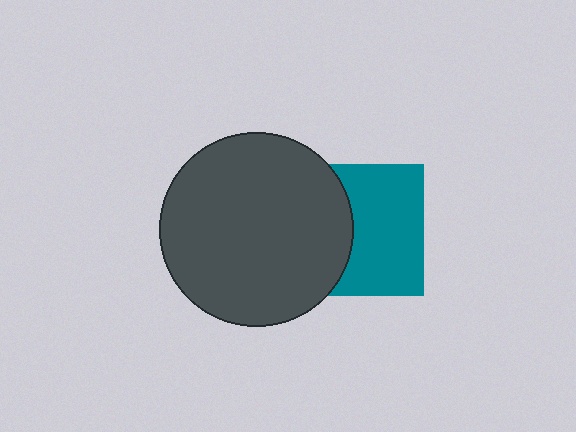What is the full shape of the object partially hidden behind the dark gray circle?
The partially hidden object is a teal square.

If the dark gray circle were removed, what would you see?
You would see the complete teal square.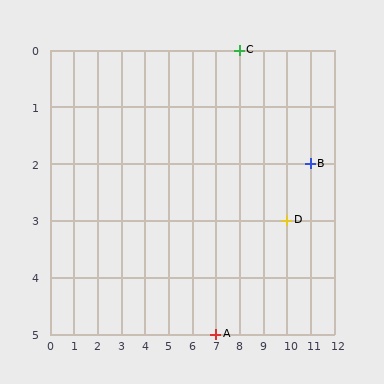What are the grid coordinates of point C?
Point C is at grid coordinates (8, 0).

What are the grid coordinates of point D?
Point D is at grid coordinates (10, 3).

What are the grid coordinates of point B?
Point B is at grid coordinates (11, 2).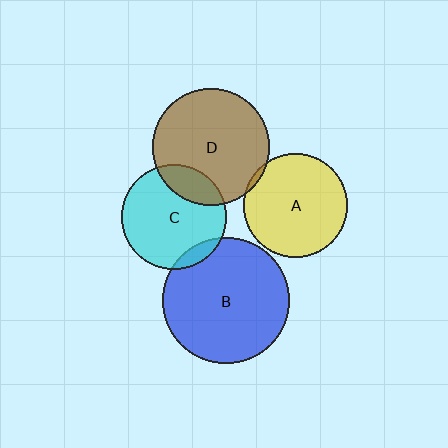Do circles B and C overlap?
Yes.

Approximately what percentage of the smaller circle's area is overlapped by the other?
Approximately 10%.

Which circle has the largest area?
Circle B (blue).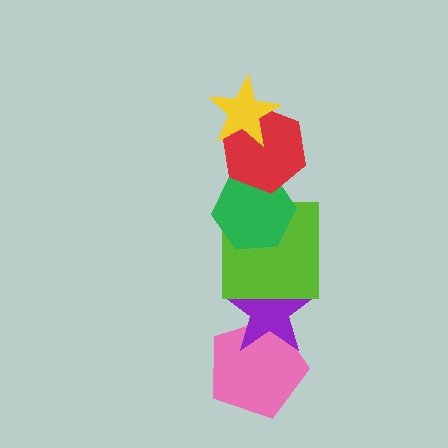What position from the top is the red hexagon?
The red hexagon is 2nd from the top.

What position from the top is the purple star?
The purple star is 5th from the top.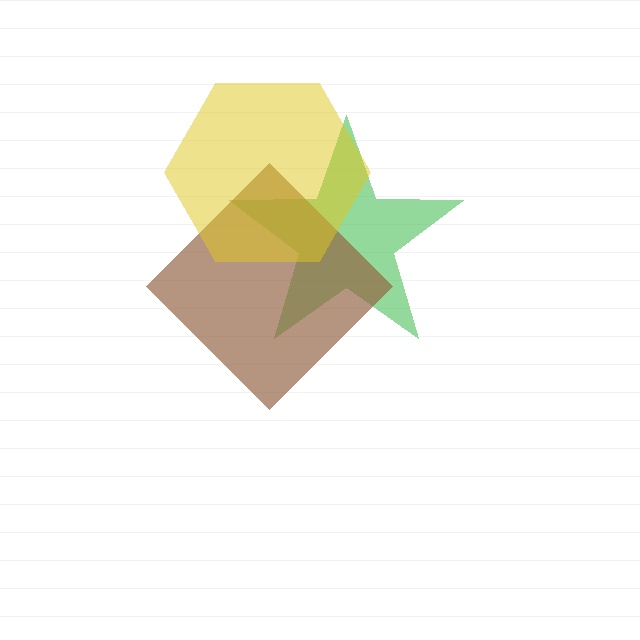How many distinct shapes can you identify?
There are 3 distinct shapes: a green star, a brown diamond, a yellow hexagon.